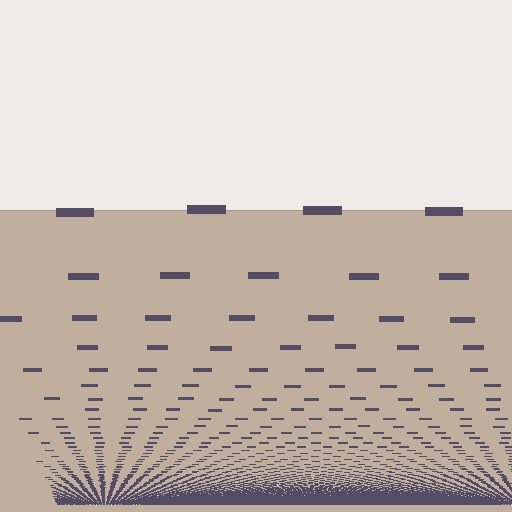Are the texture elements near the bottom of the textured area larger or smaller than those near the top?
Smaller. The gradient is inverted — elements near the bottom are smaller and denser.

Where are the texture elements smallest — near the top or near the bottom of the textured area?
Near the bottom.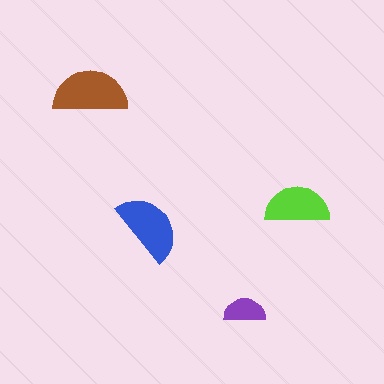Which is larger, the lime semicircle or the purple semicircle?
The lime one.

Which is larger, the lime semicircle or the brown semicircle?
The brown one.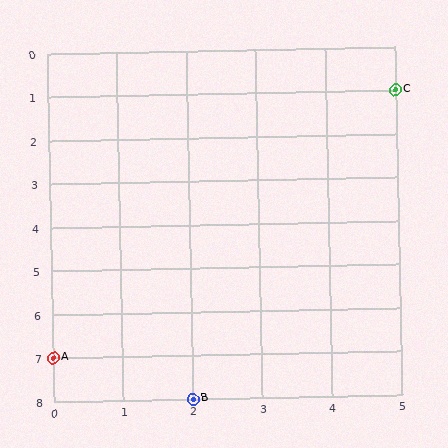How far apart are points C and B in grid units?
Points C and B are 3 columns and 7 rows apart (about 7.6 grid units diagonally).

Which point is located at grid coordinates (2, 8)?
Point B is at (2, 8).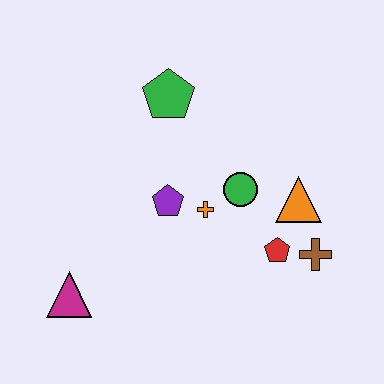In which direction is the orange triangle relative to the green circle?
The orange triangle is to the right of the green circle.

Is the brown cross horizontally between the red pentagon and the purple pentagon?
No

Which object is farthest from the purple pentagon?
The brown cross is farthest from the purple pentagon.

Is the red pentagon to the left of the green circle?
No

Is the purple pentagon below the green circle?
Yes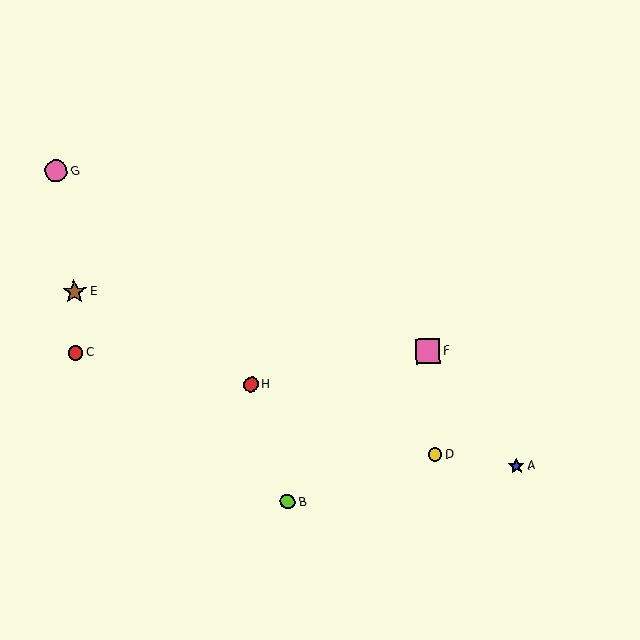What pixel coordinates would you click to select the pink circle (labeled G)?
Click at (56, 171) to select the pink circle G.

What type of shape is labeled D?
Shape D is a yellow circle.